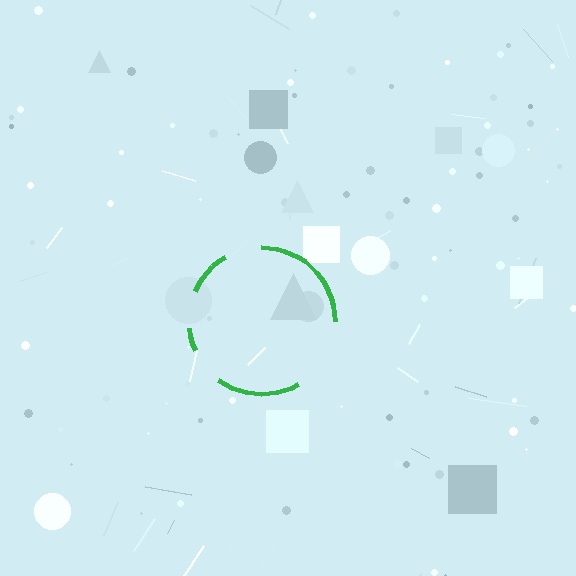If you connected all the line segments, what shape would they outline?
They would outline a circle.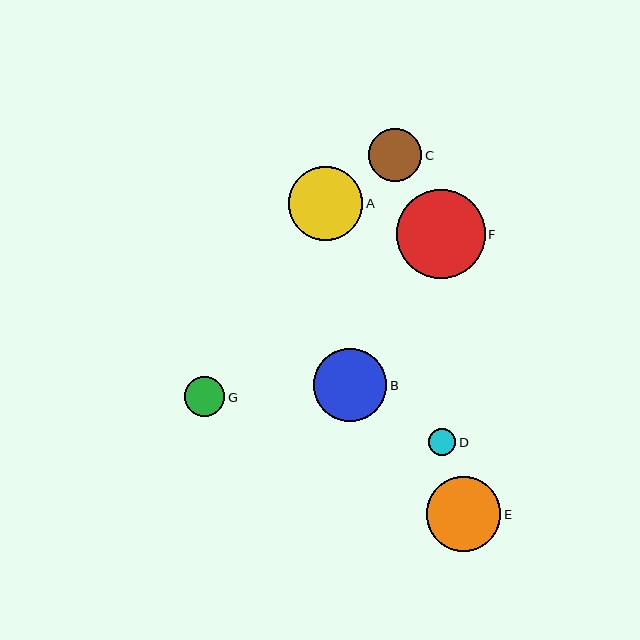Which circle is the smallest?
Circle D is the smallest with a size of approximately 27 pixels.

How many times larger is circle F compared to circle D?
Circle F is approximately 3.3 times the size of circle D.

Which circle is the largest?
Circle F is the largest with a size of approximately 89 pixels.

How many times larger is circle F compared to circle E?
Circle F is approximately 1.2 times the size of circle E.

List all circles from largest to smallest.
From largest to smallest: F, E, A, B, C, G, D.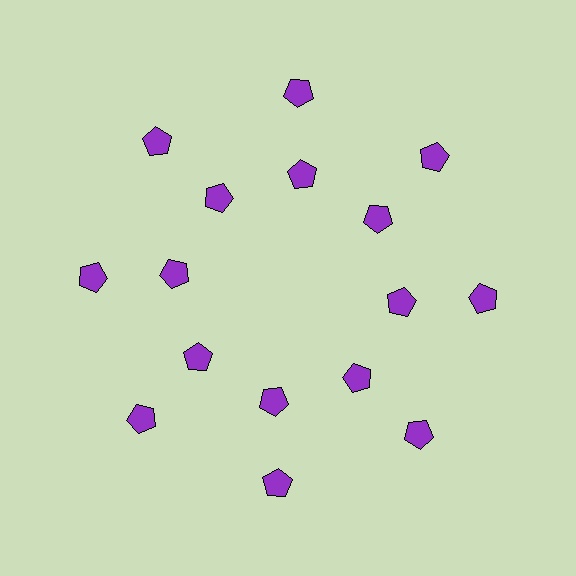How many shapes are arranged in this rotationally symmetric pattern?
There are 16 shapes, arranged in 8 groups of 2.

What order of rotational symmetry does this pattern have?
This pattern has 8-fold rotational symmetry.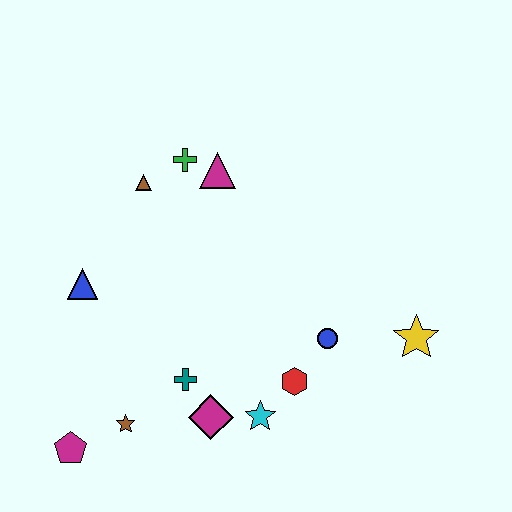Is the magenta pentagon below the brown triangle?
Yes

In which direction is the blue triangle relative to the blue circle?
The blue triangle is to the left of the blue circle.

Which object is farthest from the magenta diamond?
The green cross is farthest from the magenta diamond.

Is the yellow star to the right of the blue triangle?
Yes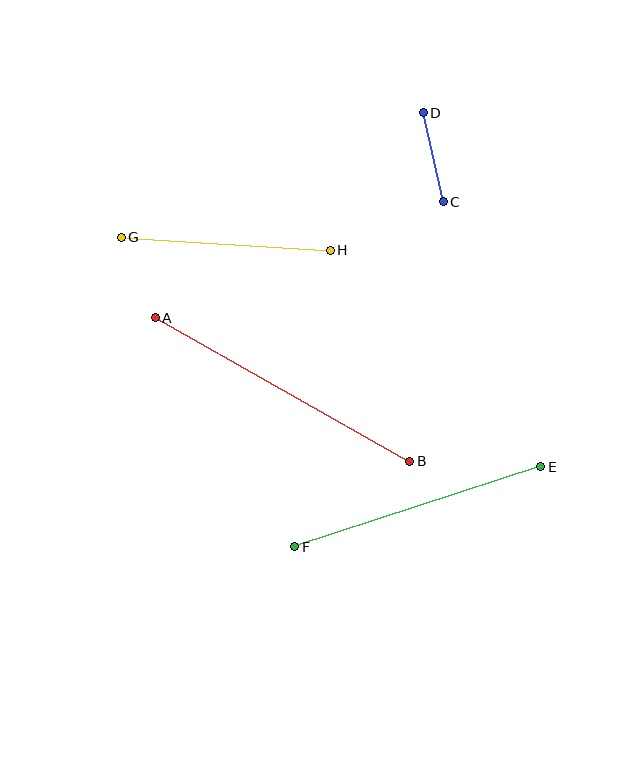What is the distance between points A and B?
The distance is approximately 293 pixels.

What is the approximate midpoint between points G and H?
The midpoint is at approximately (226, 244) pixels.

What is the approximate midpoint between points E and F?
The midpoint is at approximately (418, 507) pixels.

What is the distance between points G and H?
The distance is approximately 209 pixels.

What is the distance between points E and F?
The distance is approximately 259 pixels.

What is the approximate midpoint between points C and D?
The midpoint is at approximately (433, 157) pixels.